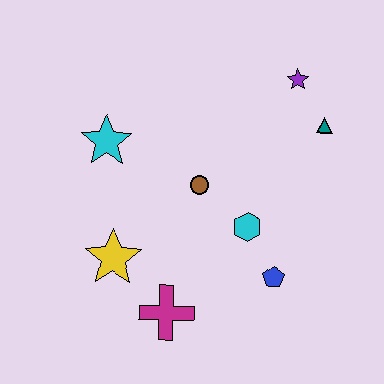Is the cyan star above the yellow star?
Yes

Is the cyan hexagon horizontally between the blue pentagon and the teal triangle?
No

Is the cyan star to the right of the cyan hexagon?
No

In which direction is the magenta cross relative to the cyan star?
The magenta cross is below the cyan star.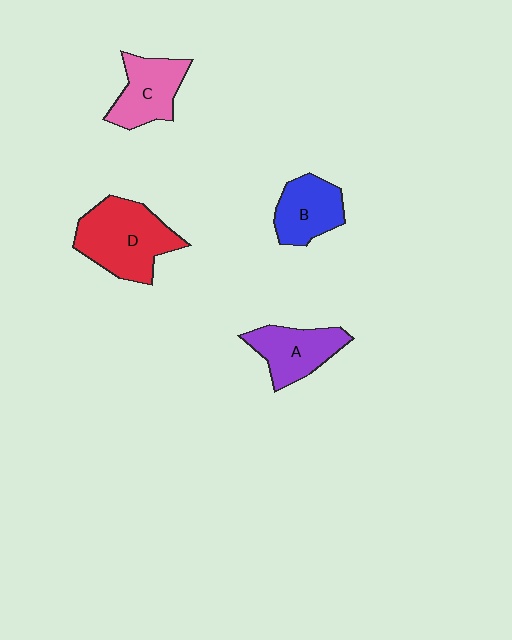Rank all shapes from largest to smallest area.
From largest to smallest: D (red), C (pink), A (purple), B (blue).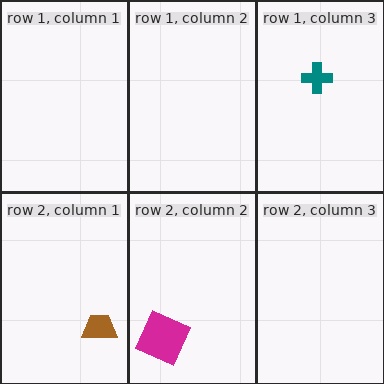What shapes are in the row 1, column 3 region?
The teal cross.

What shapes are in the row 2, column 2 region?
The magenta square.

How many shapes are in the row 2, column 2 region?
1.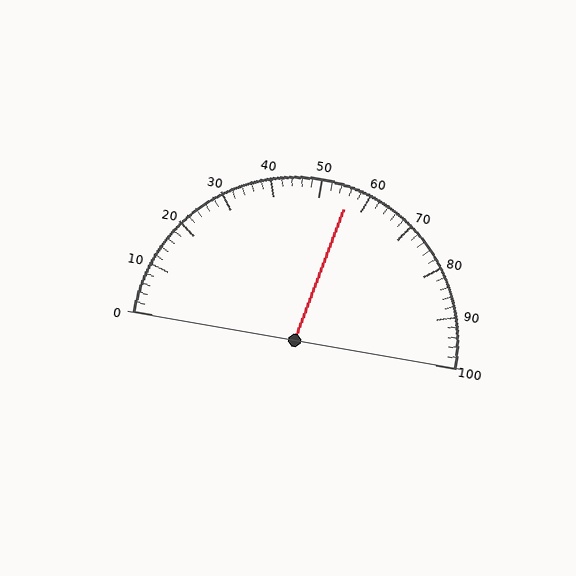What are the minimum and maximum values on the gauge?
The gauge ranges from 0 to 100.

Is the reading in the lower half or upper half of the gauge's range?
The reading is in the upper half of the range (0 to 100).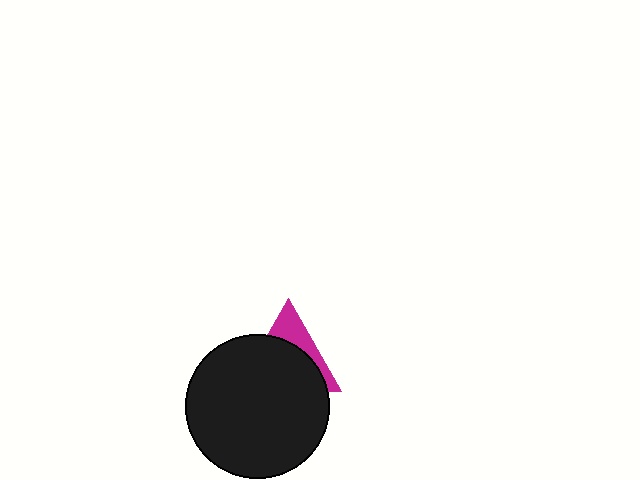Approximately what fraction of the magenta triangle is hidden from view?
Roughly 68% of the magenta triangle is hidden behind the black circle.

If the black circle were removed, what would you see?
You would see the complete magenta triangle.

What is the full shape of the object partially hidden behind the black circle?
The partially hidden object is a magenta triangle.